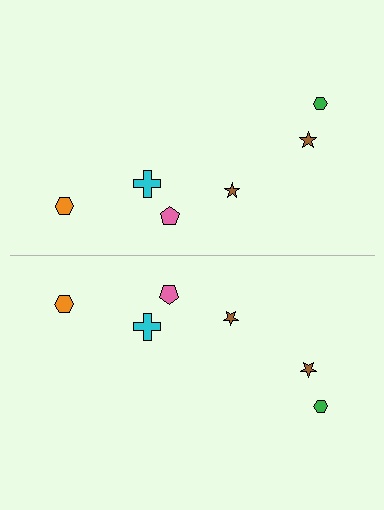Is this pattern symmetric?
Yes, this pattern has bilateral (reflection) symmetry.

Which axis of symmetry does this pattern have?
The pattern has a horizontal axis of symmetry running through the center of the image.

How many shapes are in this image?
There are 12 shapes in this image.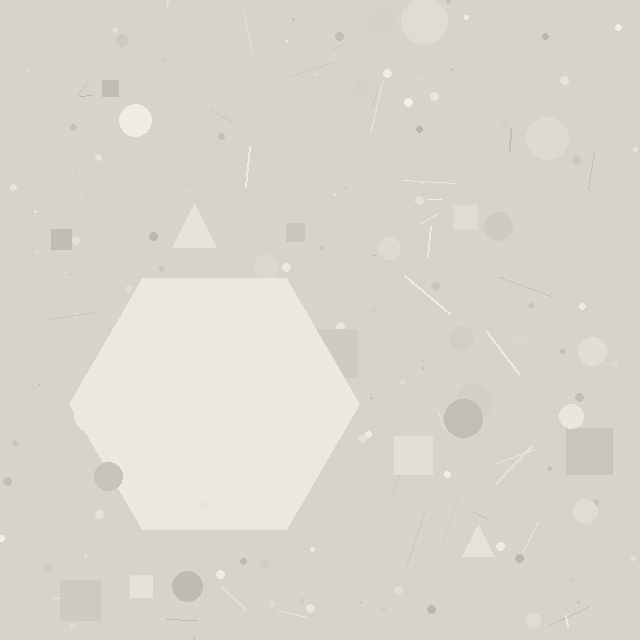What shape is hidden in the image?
A hexagon is hidden in the image.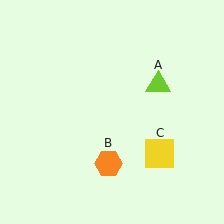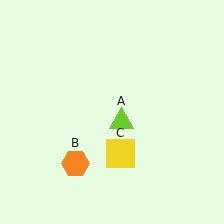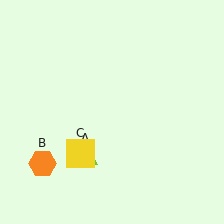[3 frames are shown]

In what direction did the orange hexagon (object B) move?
The orange hexagon (object B) moved left.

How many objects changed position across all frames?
3 objects changed position: lime triangle (object A), orange hexagon (object B), yellow square (object C).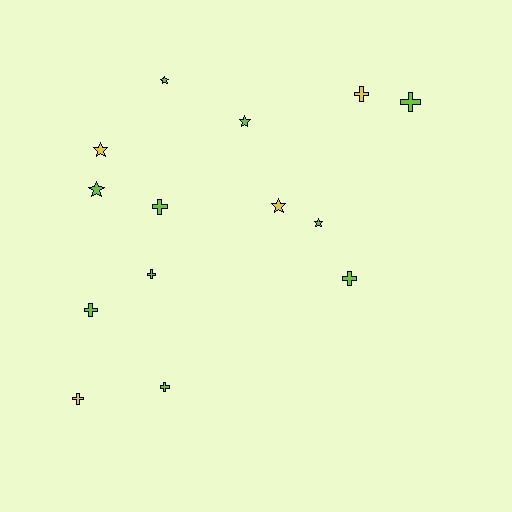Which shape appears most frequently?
Cross, with 8 objects.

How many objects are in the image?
There are 14 objects.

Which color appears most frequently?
Lime, with 10 objects.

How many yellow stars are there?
There are 2 yellow stars.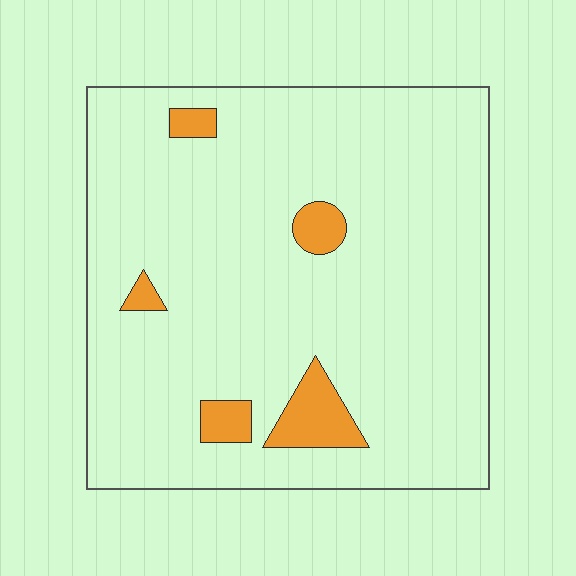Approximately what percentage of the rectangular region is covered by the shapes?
Approximately 5%.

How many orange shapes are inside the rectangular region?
5.